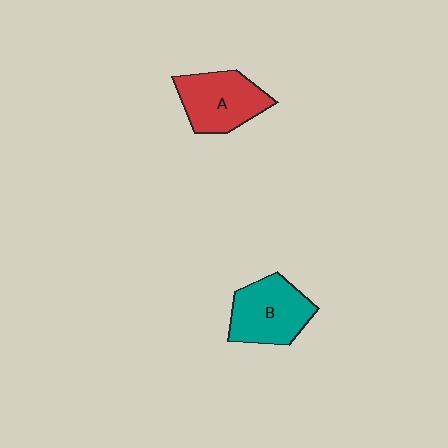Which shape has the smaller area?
Shape A (red).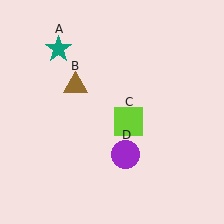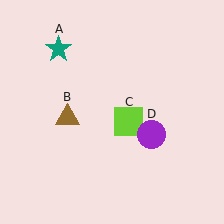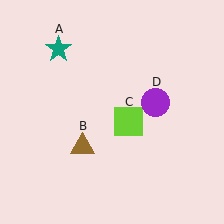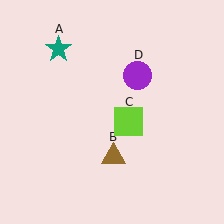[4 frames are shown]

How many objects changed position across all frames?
2 objects changed position: brown triangle (object B), purple circle (object D).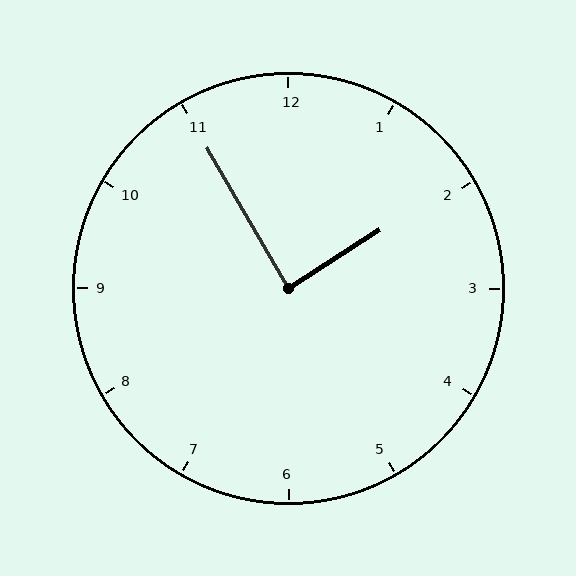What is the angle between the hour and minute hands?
Approximately 88 degrees.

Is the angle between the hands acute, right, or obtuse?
It is right.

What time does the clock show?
1:55.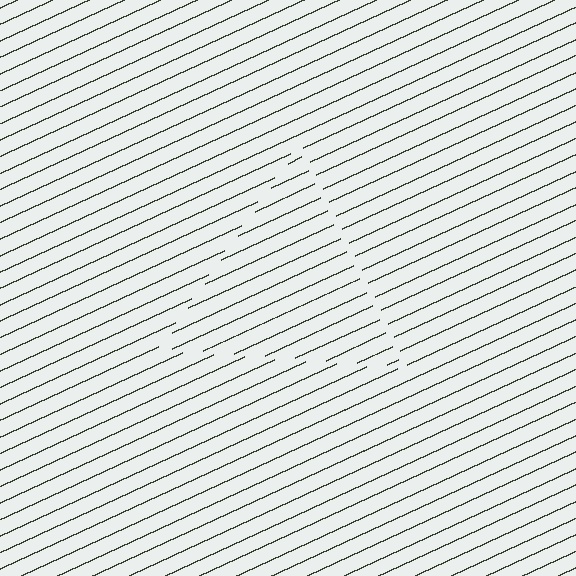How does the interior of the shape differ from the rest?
The interior of the shape contains the same grating, shifted by half a period — the contour is defined by the phase discontinuity where line-ends from the inner and outer gratings abut.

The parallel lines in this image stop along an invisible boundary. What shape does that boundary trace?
An illusory triangle. The interior of the shape contains the same grating, shifted by half a period — the contour is defined by the phase discontinuity where line-ends from the inner and outer gratings abut.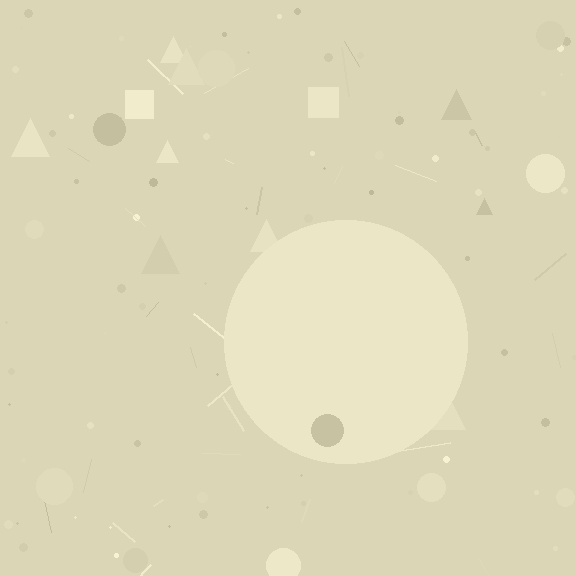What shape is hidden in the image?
A circle is hidden in the image.